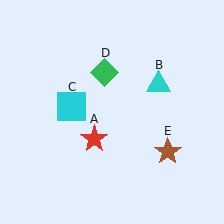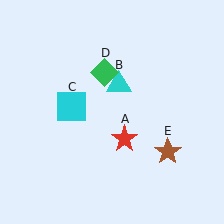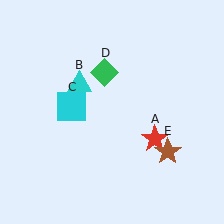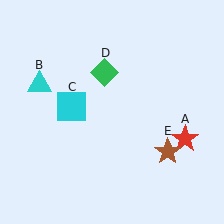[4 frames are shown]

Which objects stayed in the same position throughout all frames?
Cyan square (object C) and green diamond (object D) and brown star (object E) remained stationary.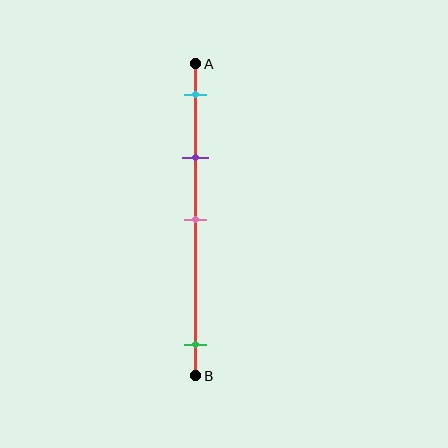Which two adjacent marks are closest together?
The cyan and purple marks are the closest adjacent pair.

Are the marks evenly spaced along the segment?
No, the marks are not evenly spaced.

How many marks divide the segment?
There are 4 marks dividing the segment.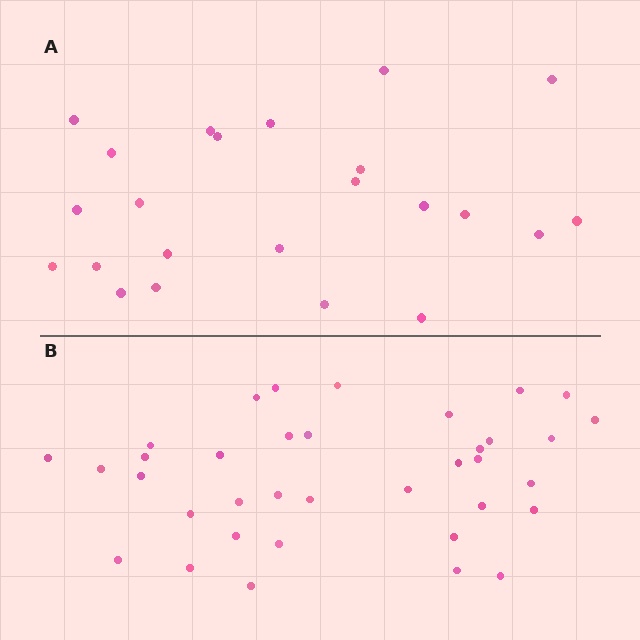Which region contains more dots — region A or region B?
Region B (the bottom region) has more dots.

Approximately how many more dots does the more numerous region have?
Region B has approximately 15 more dots than region A.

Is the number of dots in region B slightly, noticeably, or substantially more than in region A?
Region B has substantially more. The ratio is roughly 1.6 to 1.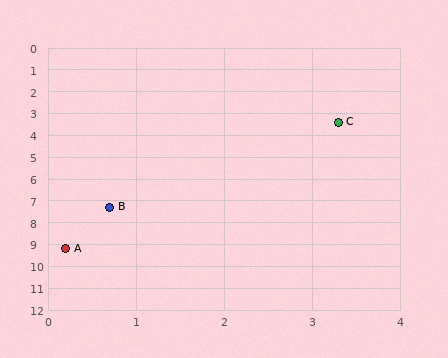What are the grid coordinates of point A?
Point A is at approximately (0.2, 9.2).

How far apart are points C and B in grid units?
Points C and B are about 4.7 grid units apart.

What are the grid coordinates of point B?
Point B is at approximately (0.7, 7.3).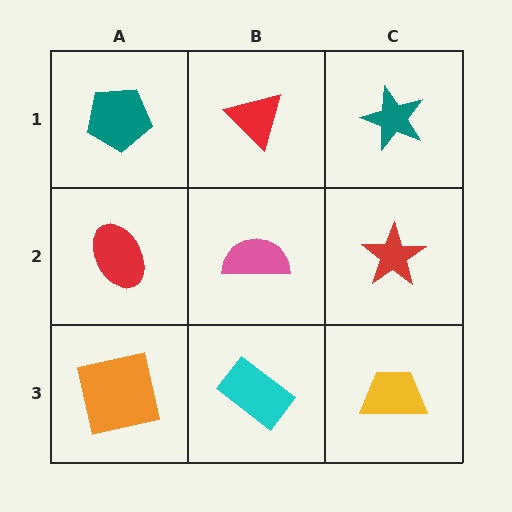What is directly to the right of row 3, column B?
A yellow trapezoid.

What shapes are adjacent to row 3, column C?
A red star (row 2, column C), a cyan rectangle (row 3, column B).